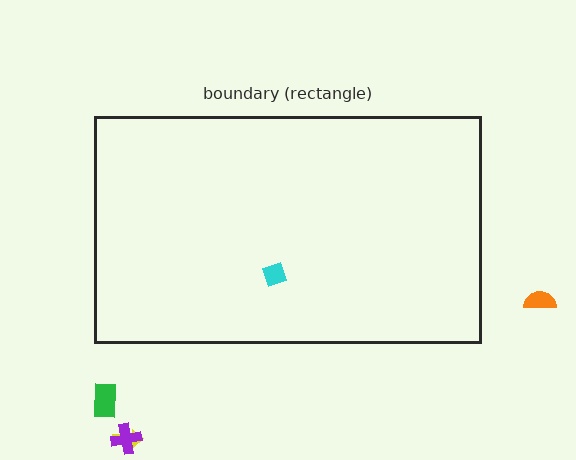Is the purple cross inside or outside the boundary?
Outside.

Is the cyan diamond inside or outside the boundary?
Inside.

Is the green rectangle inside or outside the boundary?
Outside.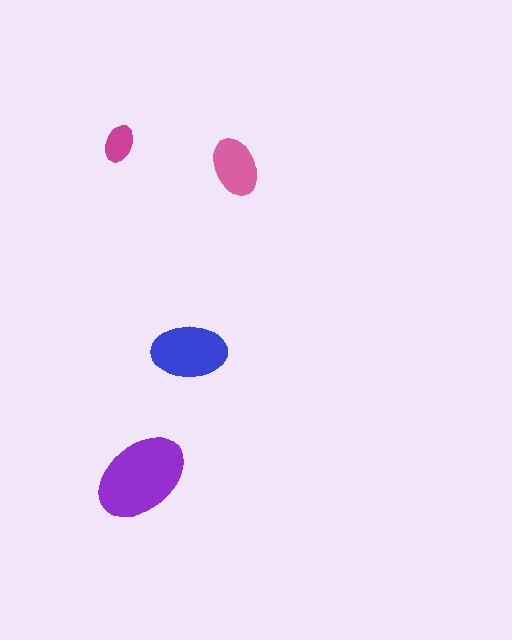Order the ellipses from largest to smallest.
the purple one, the blue one, the pink one, the magenta one.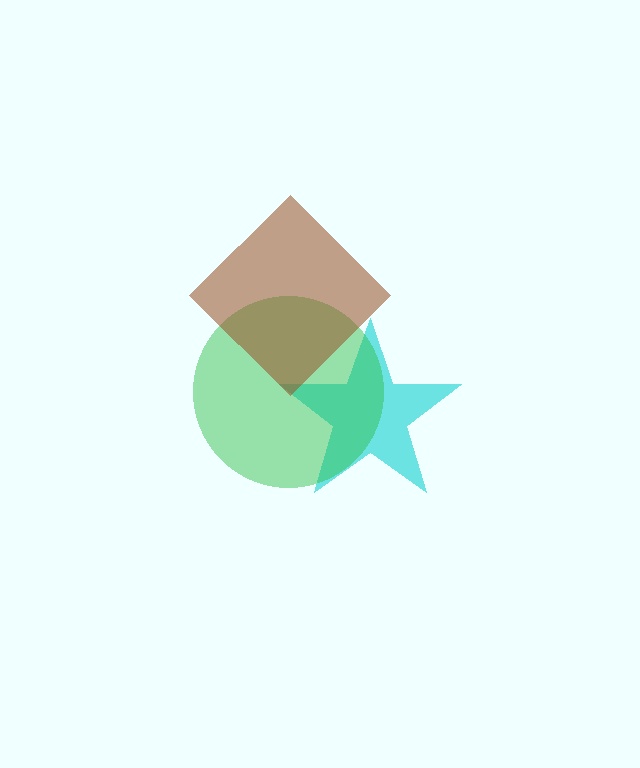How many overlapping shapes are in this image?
There are 3 overlapping shapes in the image.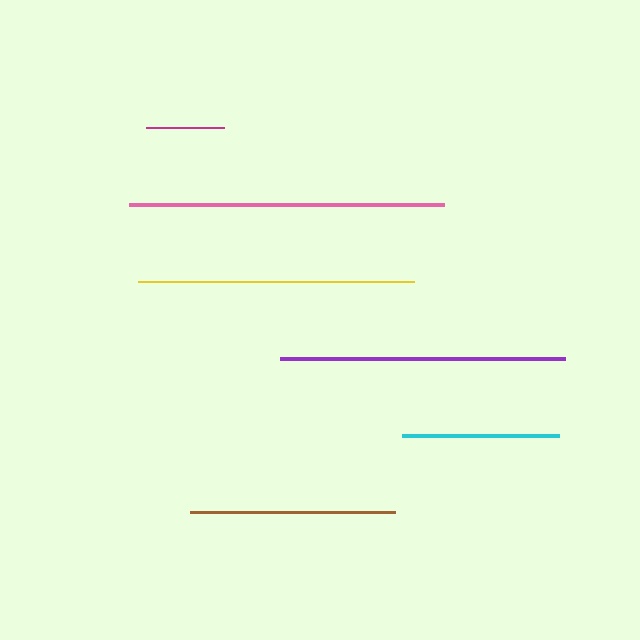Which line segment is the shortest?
The magenta line is the shortest at approximately 77 pixels.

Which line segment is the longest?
The pink line is the longest at approximately 315 pixels.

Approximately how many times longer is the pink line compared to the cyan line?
The pink line is approximately 2.0 times the length of the cyan line.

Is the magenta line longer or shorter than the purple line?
The purple line is longer than the magenta line.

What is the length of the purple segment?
The purple segment is approximately 286 pixels long.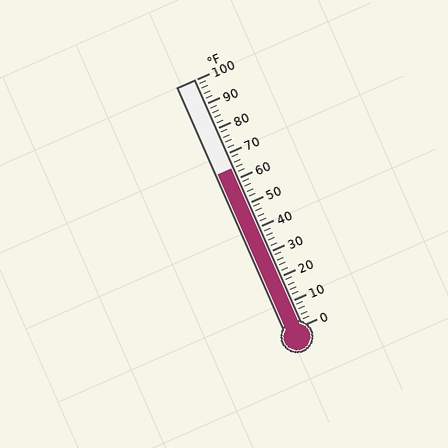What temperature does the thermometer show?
The thermometer shows approximately 64°F.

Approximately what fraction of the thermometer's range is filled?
The thermometer is filled to approximately 65% of its range.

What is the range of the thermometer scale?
The thermometer scale ranges from 0°F to 100°F.